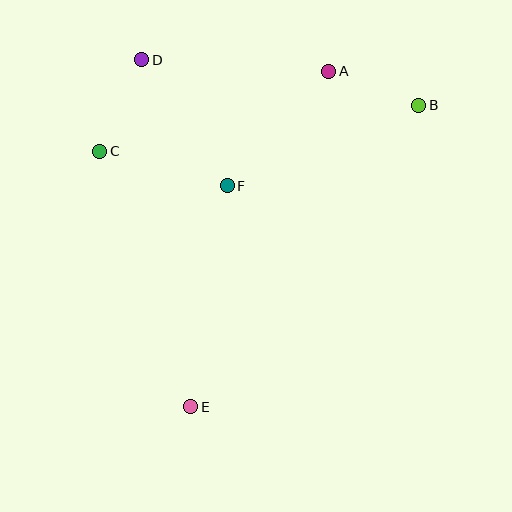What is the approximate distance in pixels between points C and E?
The distance between C and E is approximately 272 pixels.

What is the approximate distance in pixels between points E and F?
The distance between E and F is approximately 224 pixels.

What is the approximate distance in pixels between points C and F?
The distance between C and F is approximately 132 pixels.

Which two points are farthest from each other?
Points B and E are farthest from each other.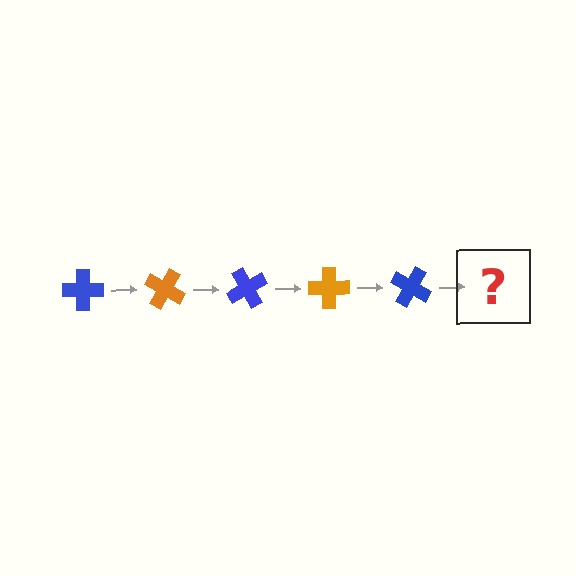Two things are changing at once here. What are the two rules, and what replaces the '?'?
The two rules are that it rotates 30 degrees each step and the color cycles through blue and orange. The '?' should be an orange cross, rotated 150 degrees from the start.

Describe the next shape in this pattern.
It should be an orange cross, rotated 150 degrees from the start.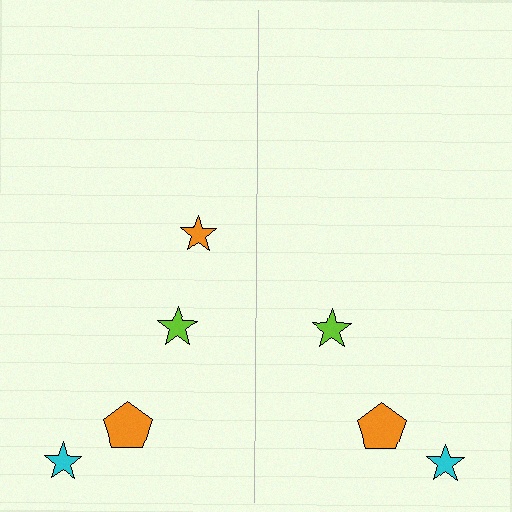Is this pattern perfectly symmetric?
No, the pattern is not perfectly symmetric. A orange star is missing from the right side.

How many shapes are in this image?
There are 7 shapes in this image.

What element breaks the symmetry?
A orange star is missing from the right side.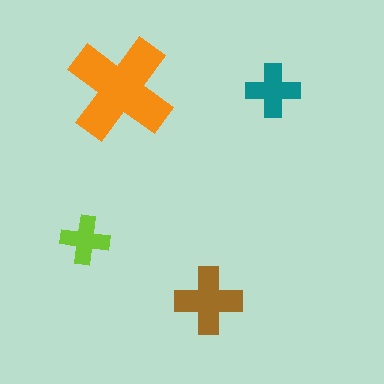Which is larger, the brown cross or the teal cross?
The brown one.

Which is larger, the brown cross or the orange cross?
The orange one.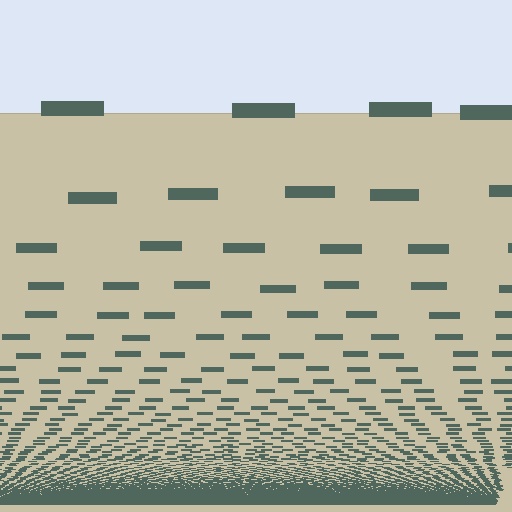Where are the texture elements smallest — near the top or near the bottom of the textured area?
Near the bottom.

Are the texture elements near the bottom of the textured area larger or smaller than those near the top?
Smaller. The gradient is inverted — elements near the bottom are smaller and denser.